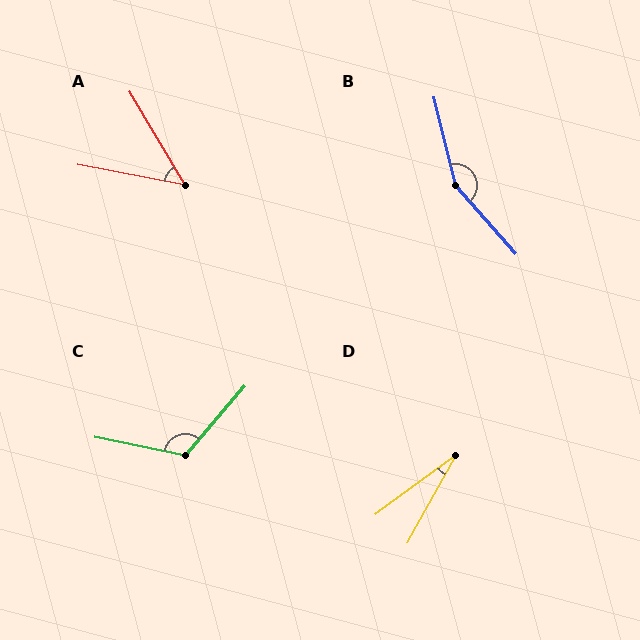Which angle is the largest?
B, at approximately 152 degrees.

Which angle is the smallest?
D, at approximately 25 degrees.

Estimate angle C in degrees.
Approximately 119 degrees.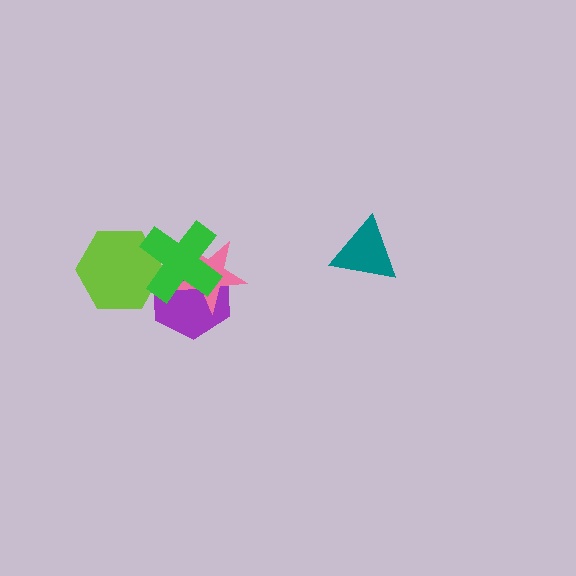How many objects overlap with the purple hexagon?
3 objects overlap with the purple hexagon.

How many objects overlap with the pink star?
2 objects overlap with the pink star.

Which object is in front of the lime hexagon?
The green cross is in front of the lime hexagon.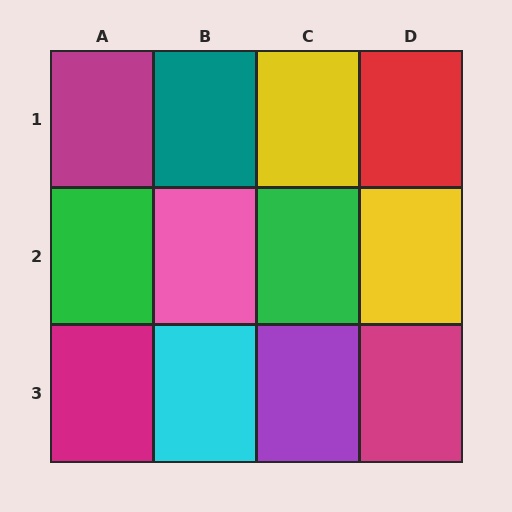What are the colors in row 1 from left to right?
Magenta, teal, yellow, red.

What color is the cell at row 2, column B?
Pink.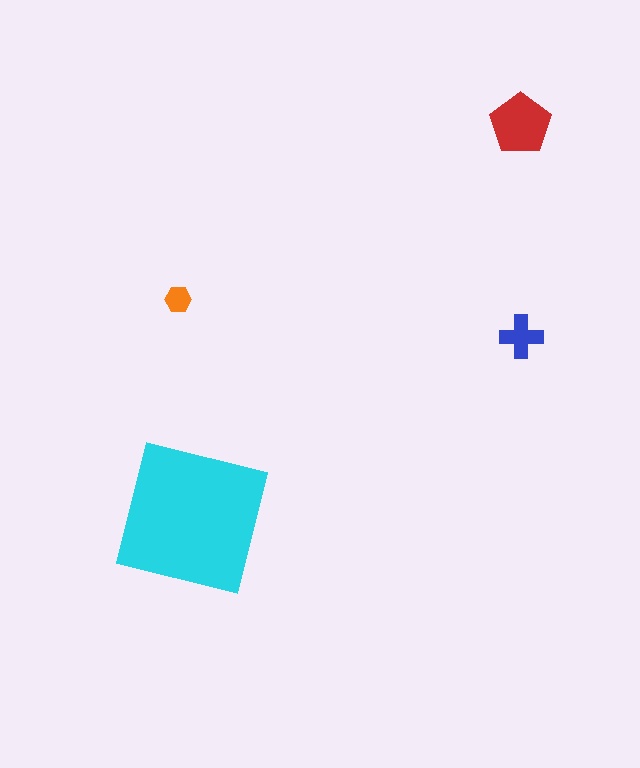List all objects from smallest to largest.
The orange hexagon, the blue cross, the red pentagon, the cyan square.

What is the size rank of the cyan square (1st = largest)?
1st.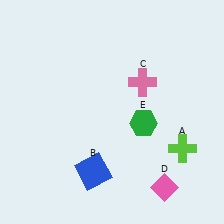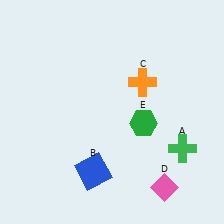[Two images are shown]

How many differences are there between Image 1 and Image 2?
There are 2 differences between the two images.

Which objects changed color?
A changed from lime to green. C changed from pink to orange.